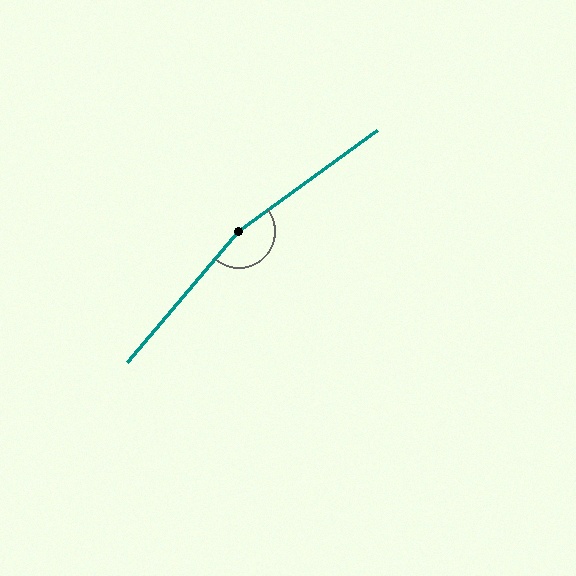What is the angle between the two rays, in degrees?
Approximately 167 degrees.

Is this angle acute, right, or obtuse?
It is obtuse.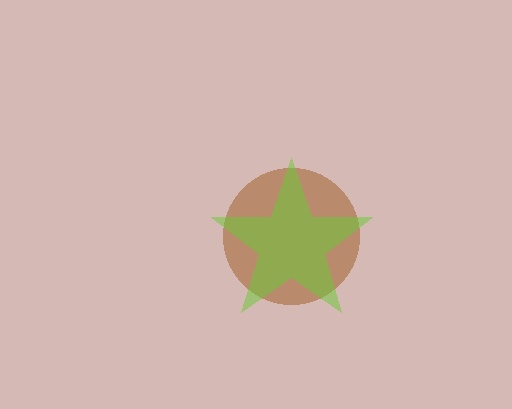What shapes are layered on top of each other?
The layered shapes are: a brown circle, a lime star.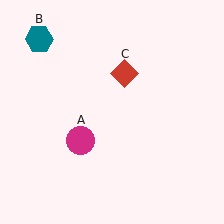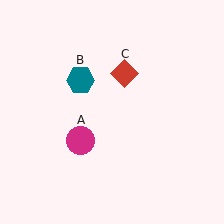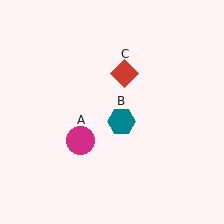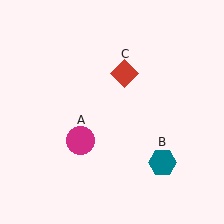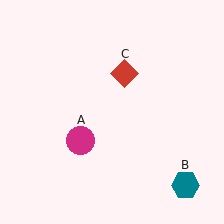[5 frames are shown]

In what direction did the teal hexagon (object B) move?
The teal hexagon (object B) moved down and to the right.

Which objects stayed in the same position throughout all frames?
Magenta circle (object A) and red diamond (object C) remained stationary.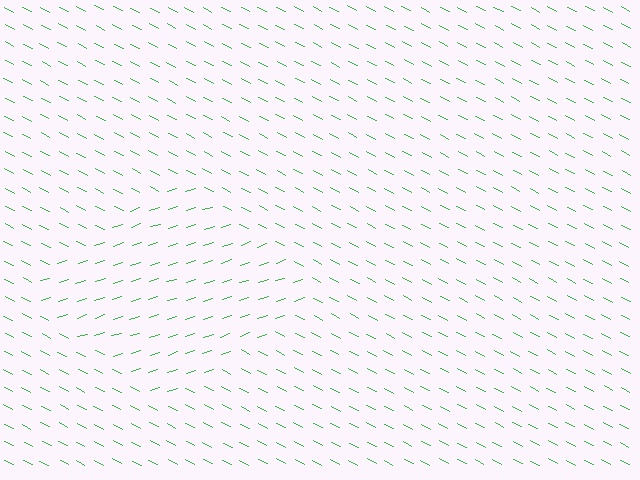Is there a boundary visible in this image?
Yes, there is a texture boundary formed by a change in line orientation.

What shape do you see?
I see a diamond.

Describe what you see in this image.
The image is filled with small green line segments. A diamond region in the image has lines oriented differently from the surrounding lines, creating a visible texture boundary.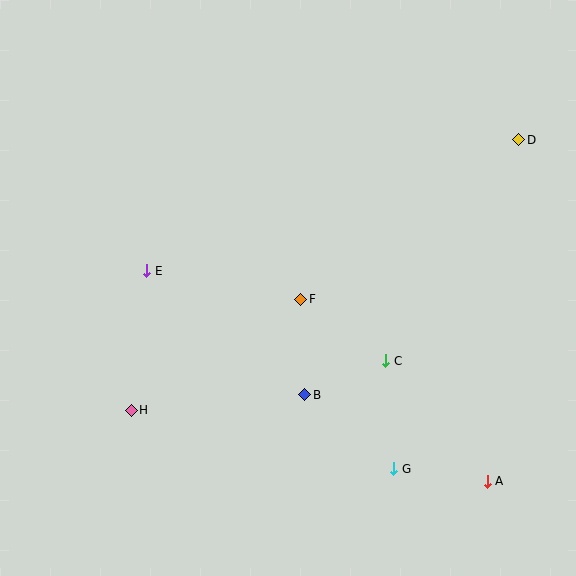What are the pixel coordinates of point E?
Point E is at (147, 271).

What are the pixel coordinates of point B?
Point B is at (305, 395).